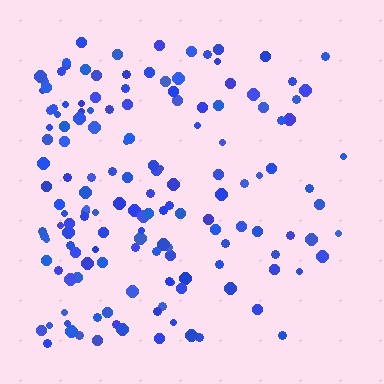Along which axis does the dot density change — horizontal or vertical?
Horizontal.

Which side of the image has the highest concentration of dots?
The left.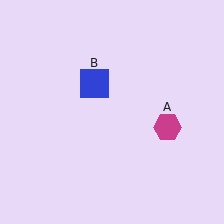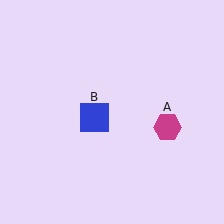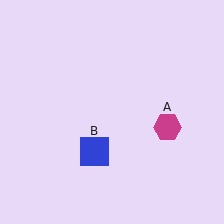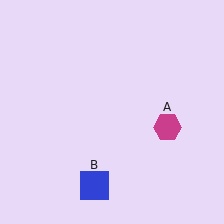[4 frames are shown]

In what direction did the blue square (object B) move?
The blue square (object B) moved down.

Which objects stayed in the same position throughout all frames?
Magenta hexagon (object A) remained stationary.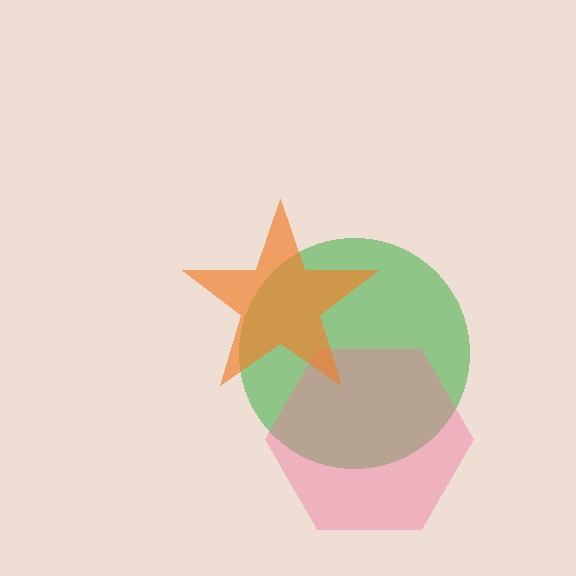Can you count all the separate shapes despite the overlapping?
Yes, there are 3 separate shapes.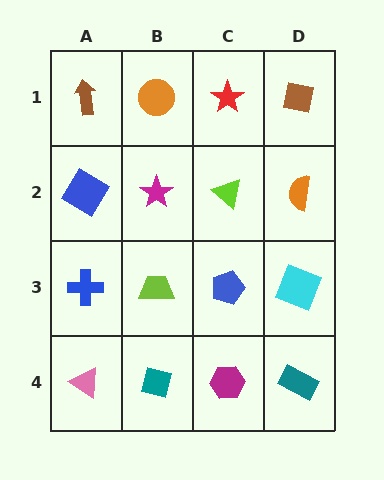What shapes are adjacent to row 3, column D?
An orange semicircle (row 2, column D), a teal rectangle (row 4, column D), a blue pentagon (row 3, column C).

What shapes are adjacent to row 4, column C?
A blue pentagon (row 3, column C), a teal square (row 4, column B), a teal rectangle (row 4, column D).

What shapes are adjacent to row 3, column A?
A blue diamond (row 2, column A), a pink triangle (row 4, column A), a lime trapezoid (row 3, column B).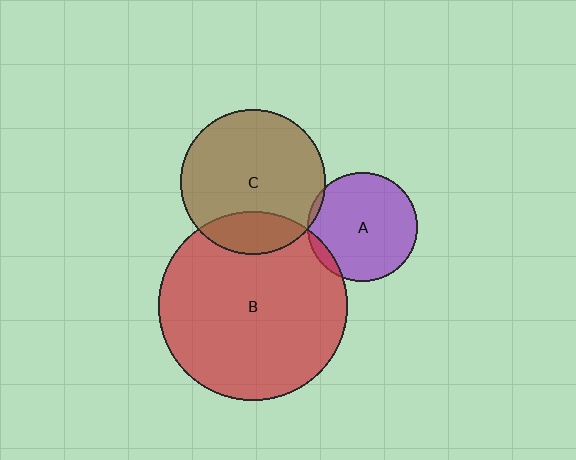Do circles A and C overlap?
Yes.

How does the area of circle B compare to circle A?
Approximately 3.0 times.